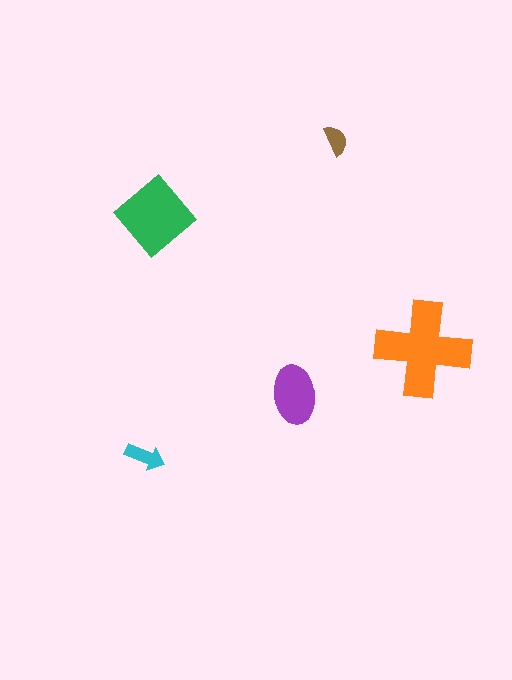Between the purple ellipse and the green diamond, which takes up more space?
The green diamond.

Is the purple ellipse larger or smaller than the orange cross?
Smaller.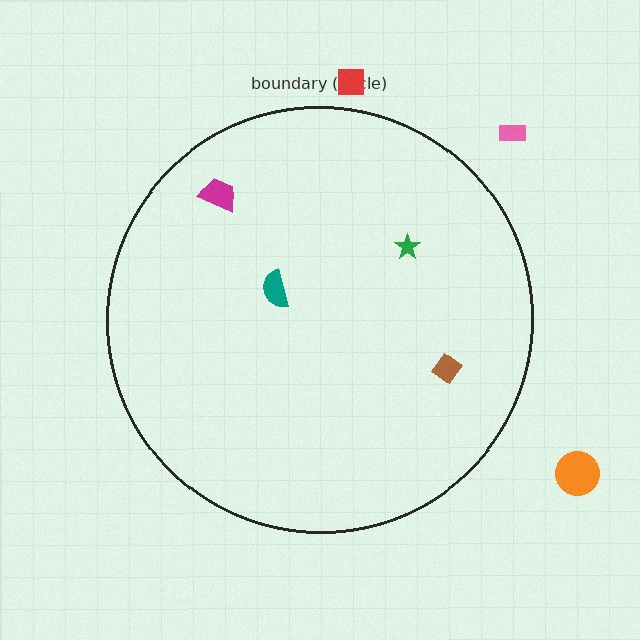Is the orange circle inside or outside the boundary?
Outside.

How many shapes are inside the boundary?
4 inside, 3 outside.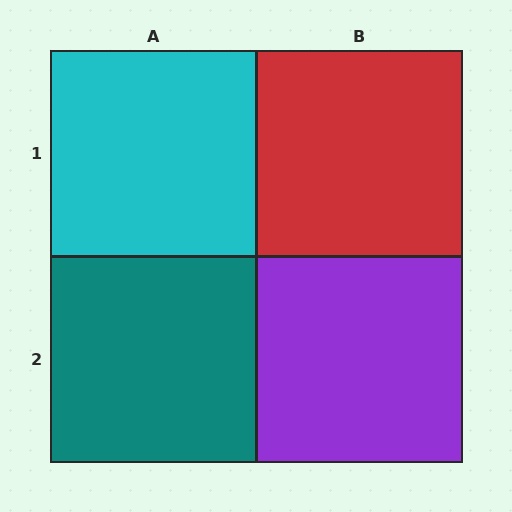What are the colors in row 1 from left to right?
Cyan, red.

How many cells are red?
1 cell is red.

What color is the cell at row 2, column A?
Teal.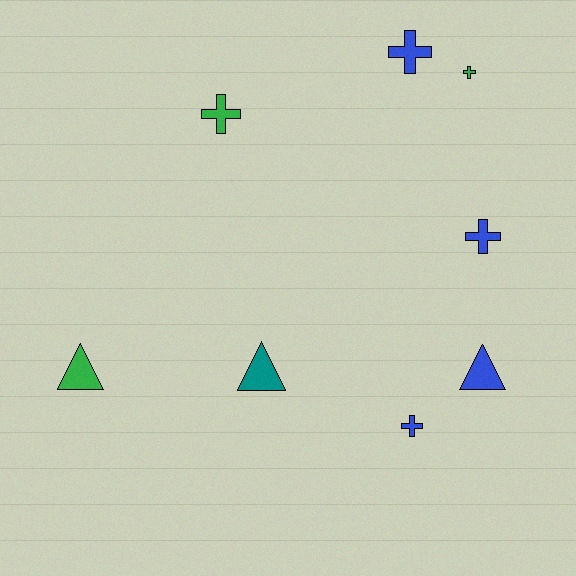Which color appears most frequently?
Blue, with 4 objects.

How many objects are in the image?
There are 8 objects.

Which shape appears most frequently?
Cross, with 5 objects.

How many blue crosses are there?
There are 3 blue crosses.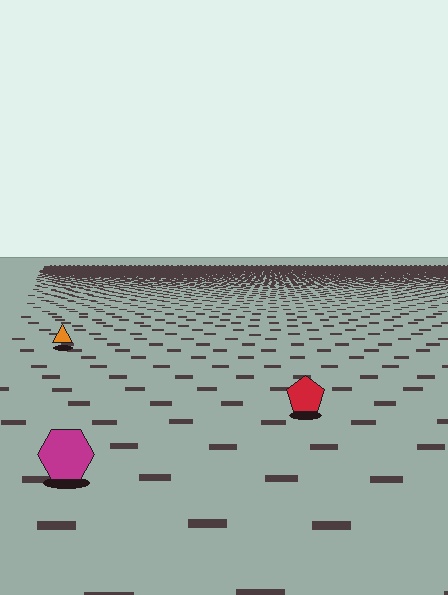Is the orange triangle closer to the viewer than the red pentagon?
No. The red pentagon is closer — you can tell from the texture gradient: the ground texture is coarser near it.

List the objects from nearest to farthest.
From nearest to farthest: the magenta hexagon, the red pentagon, the orange triangle.